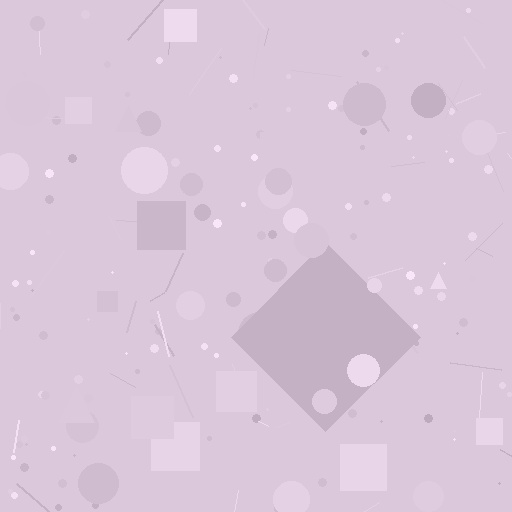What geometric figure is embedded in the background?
A diamond is embedded in the background.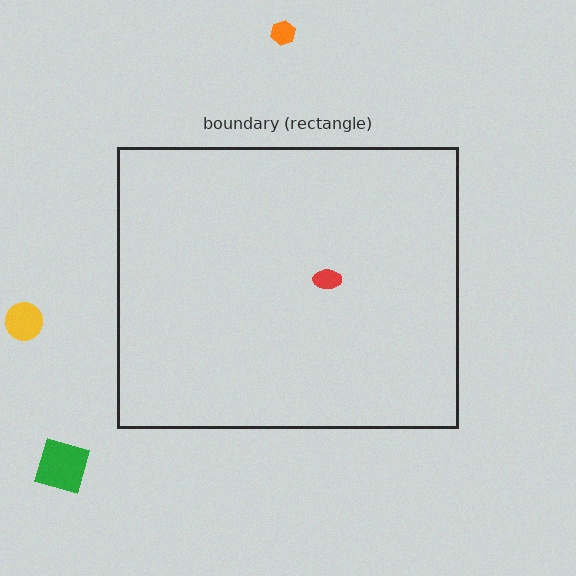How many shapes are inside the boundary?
1 inside, 3 outside.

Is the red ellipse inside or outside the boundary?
Inside.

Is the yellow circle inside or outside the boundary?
Outside.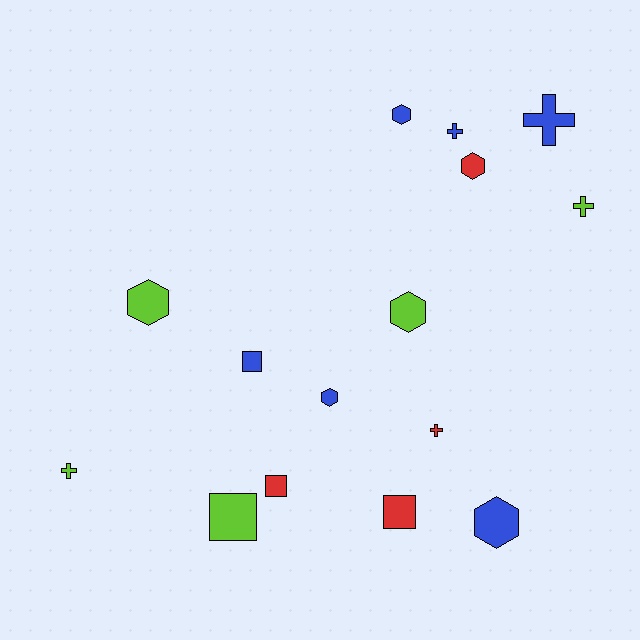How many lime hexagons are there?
There are 2 lime hexagons.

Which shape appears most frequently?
Hexagon, with 6 objects.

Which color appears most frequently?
Blue, with 6 objects.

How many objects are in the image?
There are 15 objects.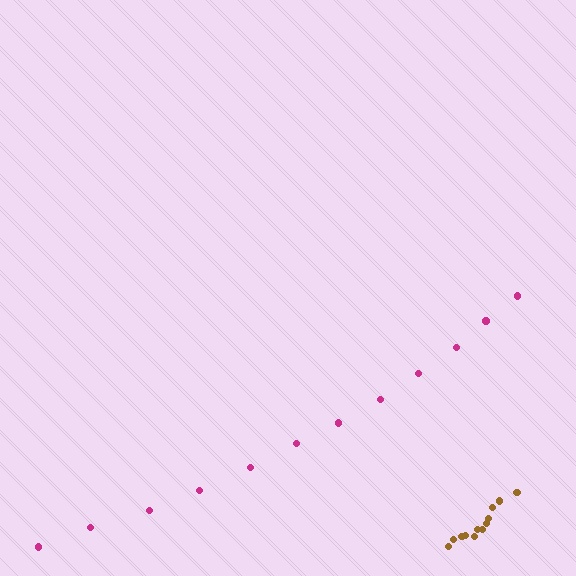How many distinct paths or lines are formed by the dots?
There are 2 distinct paths.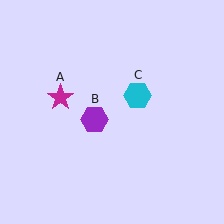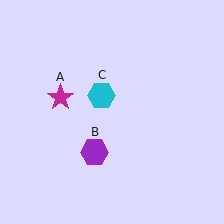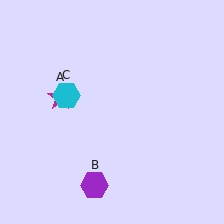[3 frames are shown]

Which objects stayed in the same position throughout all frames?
Magenta star (object A) remained stationary.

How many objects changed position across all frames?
2 objects changed position: purple hexagon (object B), cyan hexagon (object C).